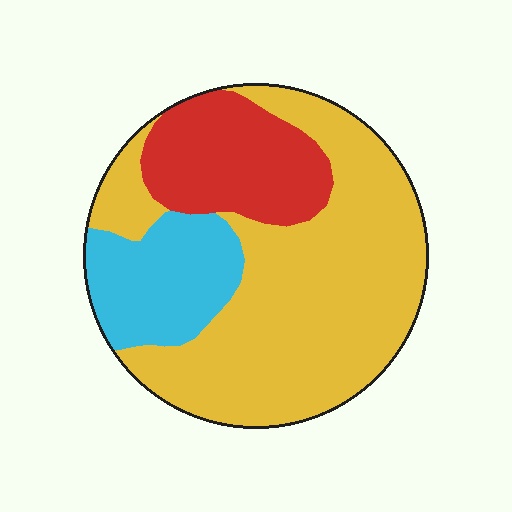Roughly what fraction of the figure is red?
Red covers roughly 20% of the figure.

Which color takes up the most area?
Yellow, at roughly 60%.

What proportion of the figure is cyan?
Cyan covers about 20% of the figure.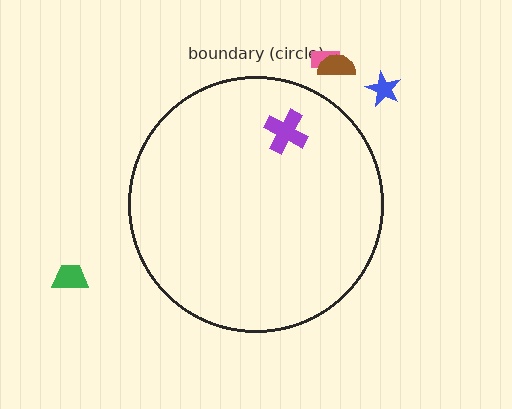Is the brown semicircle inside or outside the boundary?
Outside.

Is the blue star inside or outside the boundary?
Outside.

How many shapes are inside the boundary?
1 inside, 4 outside.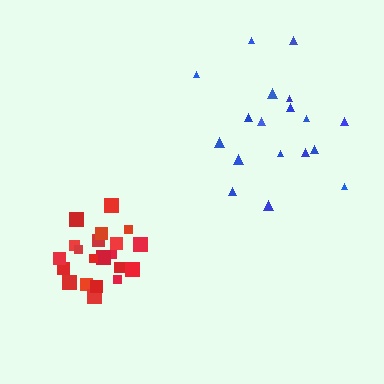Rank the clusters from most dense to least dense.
red, blue.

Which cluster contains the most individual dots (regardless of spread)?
Red (21).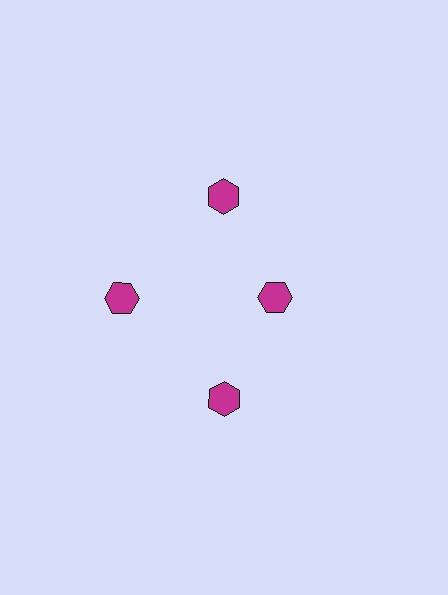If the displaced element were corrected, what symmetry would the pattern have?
It would have 4-fold rotational symmetry — the pattern would map onto itself every 90 degrees.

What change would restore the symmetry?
The symmetry would be restored by moving it outward, back onto the ring so that all 4 hexagons sit at equal angles and equal distance from the center.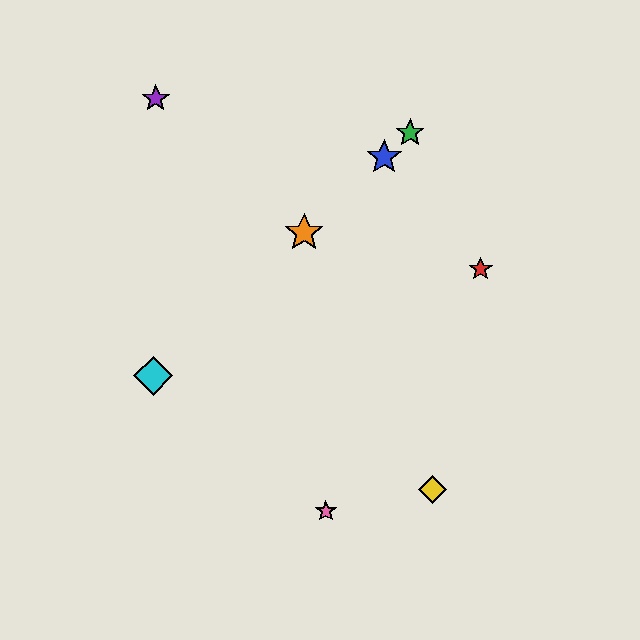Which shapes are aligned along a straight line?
The blue star, the green star, the orange star, the cyan diamond are aligned along a straight line.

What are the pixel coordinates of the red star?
The red star is at (481, 269).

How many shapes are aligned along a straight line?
4 shapes (the blue star, the green star, the orange star, the cyan diamond) are aligned along a straight line.